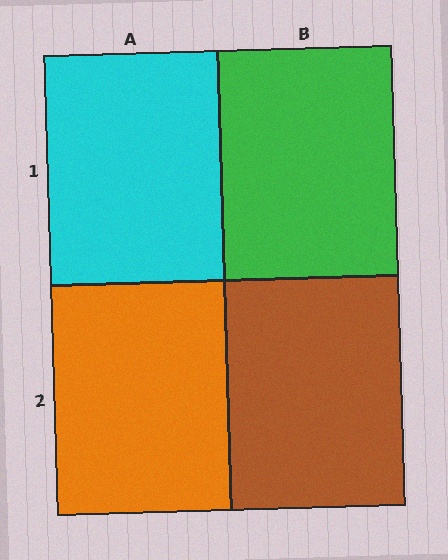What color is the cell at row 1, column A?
Cyan.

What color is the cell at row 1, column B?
Green.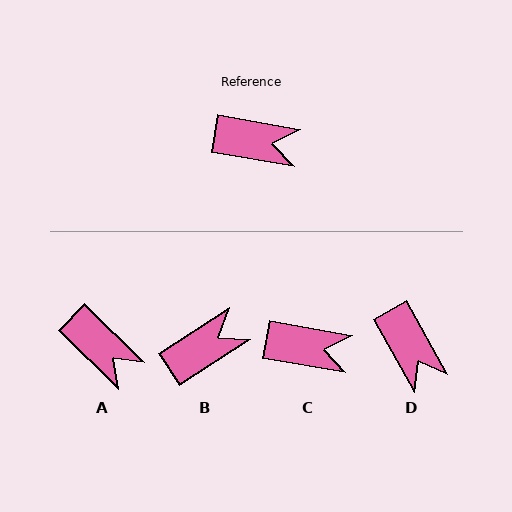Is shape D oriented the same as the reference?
No, it is off by about 51 degrees.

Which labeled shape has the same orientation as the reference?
C.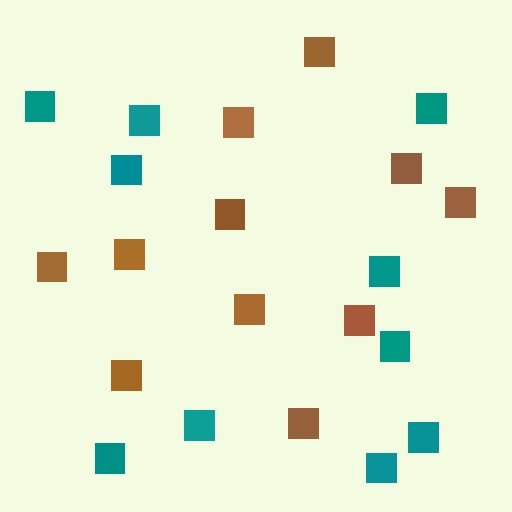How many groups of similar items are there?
There are 2 groups: one group of teal squares (10) and one group of brown squares (11).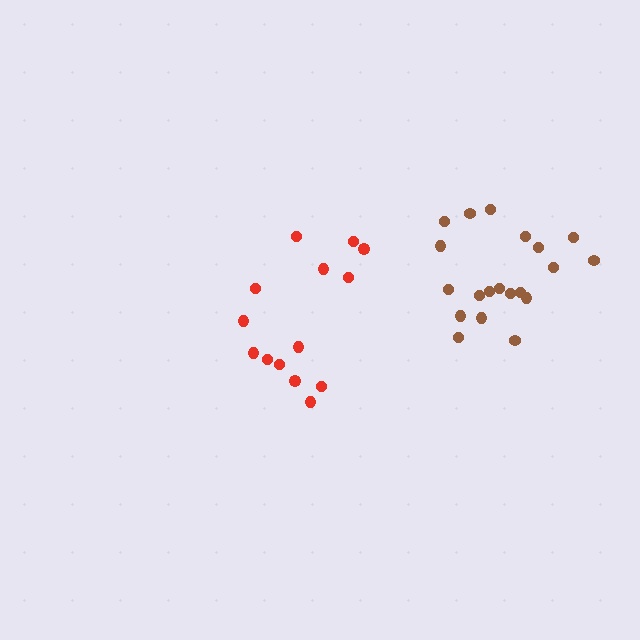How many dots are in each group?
Group 1: 20 dots, Group 2: 14 dots (34 total).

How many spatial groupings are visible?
There are 2 spatial groupings.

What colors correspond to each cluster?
The clusters are colored: brown, red.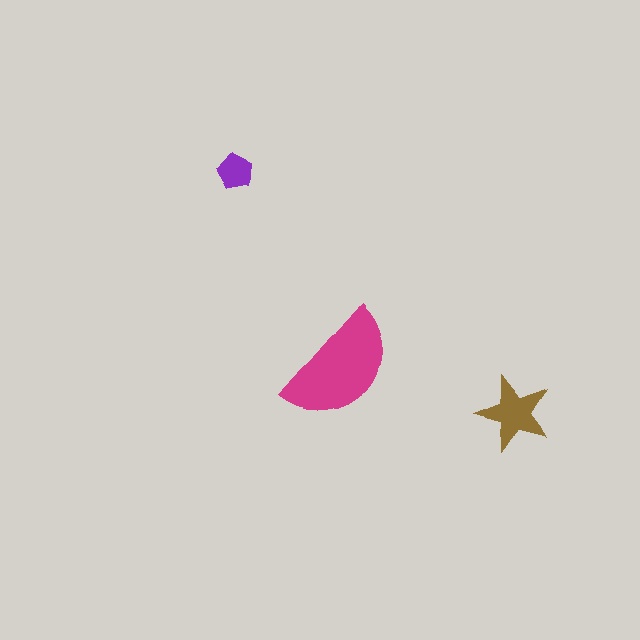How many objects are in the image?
There are 3 objects in the image.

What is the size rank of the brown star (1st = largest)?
2nd.